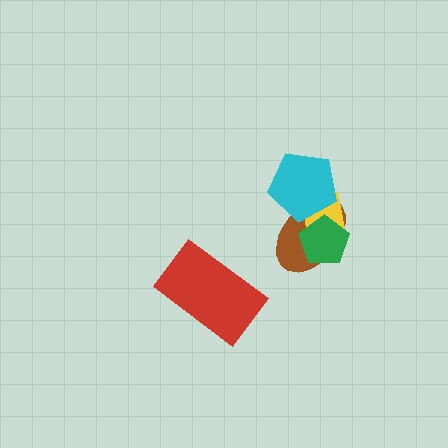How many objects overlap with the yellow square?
3 objects overlap with the yellow square.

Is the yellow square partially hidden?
Yes, it is partially covered by another shape.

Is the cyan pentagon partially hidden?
No, no other shape covers it.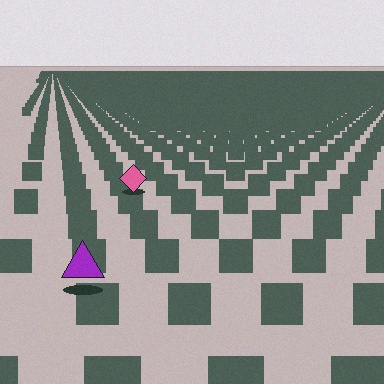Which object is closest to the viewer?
The purple triangle is closest. The texture marks near it are larger and more spread out.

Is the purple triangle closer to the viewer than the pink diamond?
Yes. The purple triangle is closer — you can tell from the texture gradient: the ground texture is coarser near it.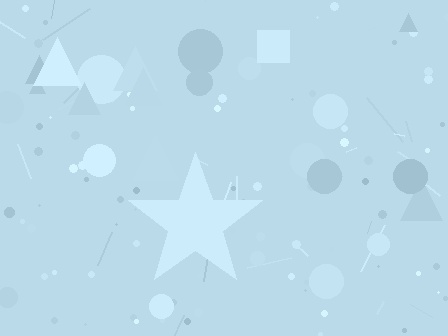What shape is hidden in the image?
A star is hidden in the image.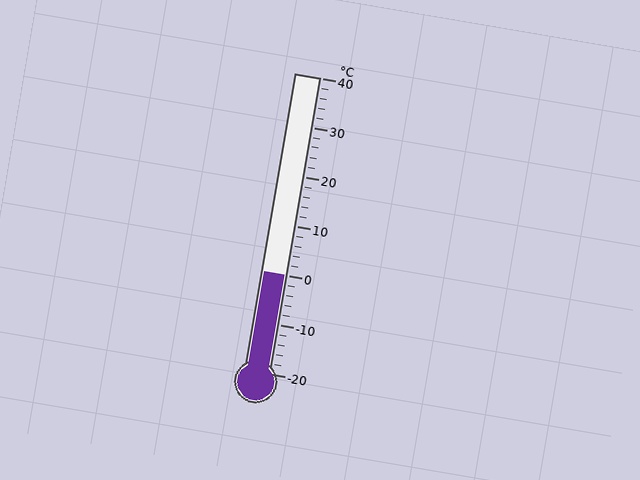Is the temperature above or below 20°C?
The temperature is below 20°C.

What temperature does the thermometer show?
The thermometer shows approximately 0°C.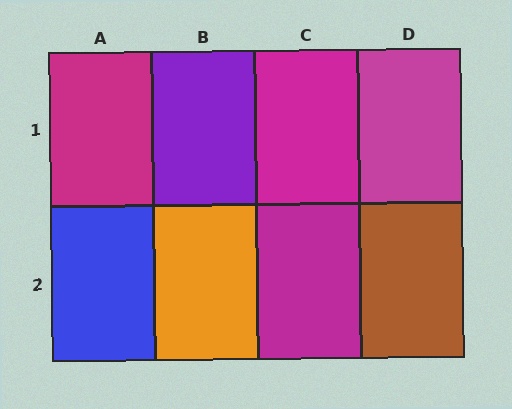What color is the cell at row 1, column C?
Magenta.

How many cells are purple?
1 cell is purple.